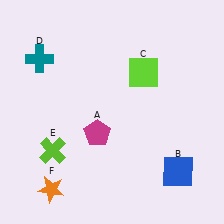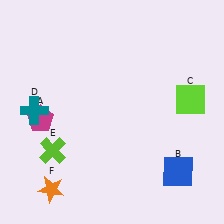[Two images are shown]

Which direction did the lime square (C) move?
The lime square (C) moved right.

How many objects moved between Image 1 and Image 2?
3 objects moved between the two images.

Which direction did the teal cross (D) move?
The teal cross (D) moved down.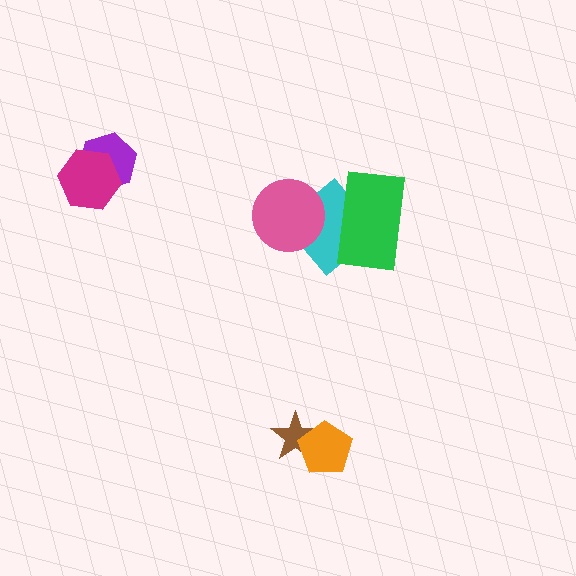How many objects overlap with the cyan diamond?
2 objects overlap with the cyan diamond.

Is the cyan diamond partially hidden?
Yes, it is partially covered by another shape.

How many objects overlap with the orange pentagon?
1 object overlaps with the orange pentagon.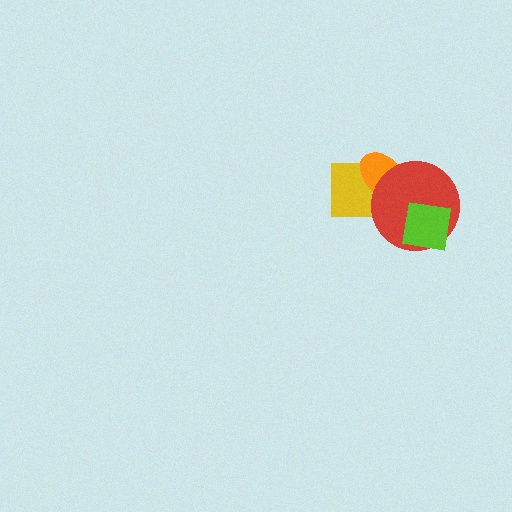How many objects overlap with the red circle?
3 objects overlap with the red circle.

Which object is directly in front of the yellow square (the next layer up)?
The orange ellipse is directly in front of the yellow square.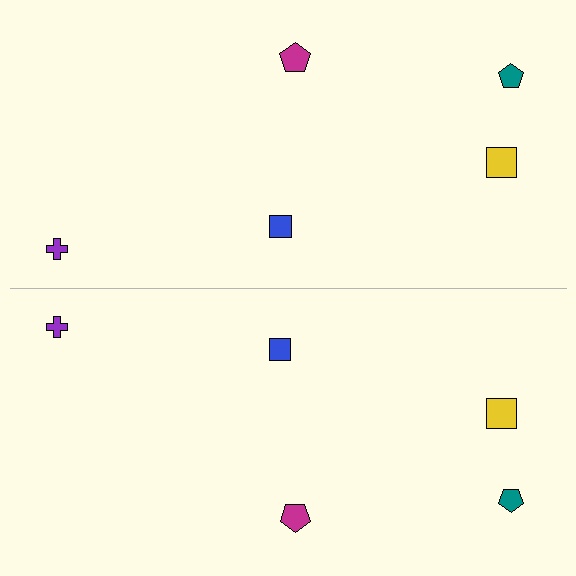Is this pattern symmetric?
Yes, this pattern has bilateral (reflection) symmetry.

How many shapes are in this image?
There are 10 shapes in this image.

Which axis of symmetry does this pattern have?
The pattern has a horizontal axis of symmetry running through the center of the image.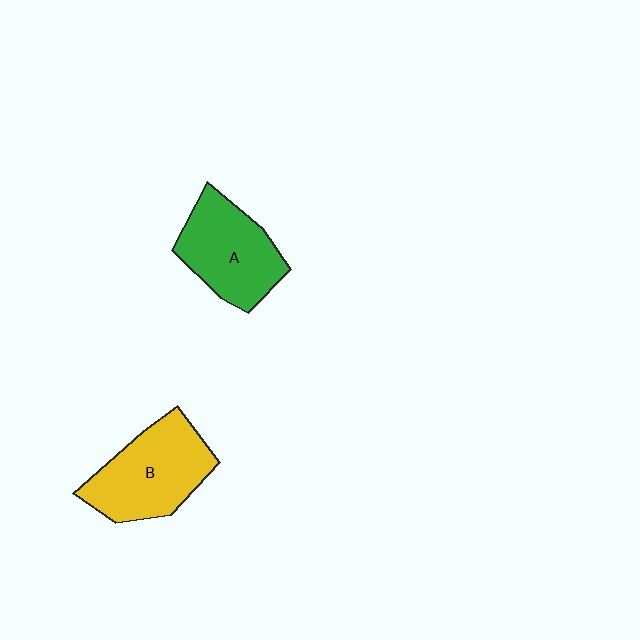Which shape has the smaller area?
Shape A (green).